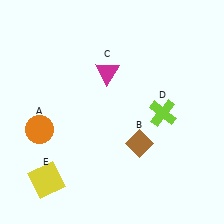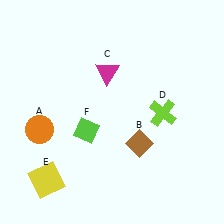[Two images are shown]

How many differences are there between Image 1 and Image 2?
There is 1 difference between the two images.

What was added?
A lime diamond (F) was added in Image 2.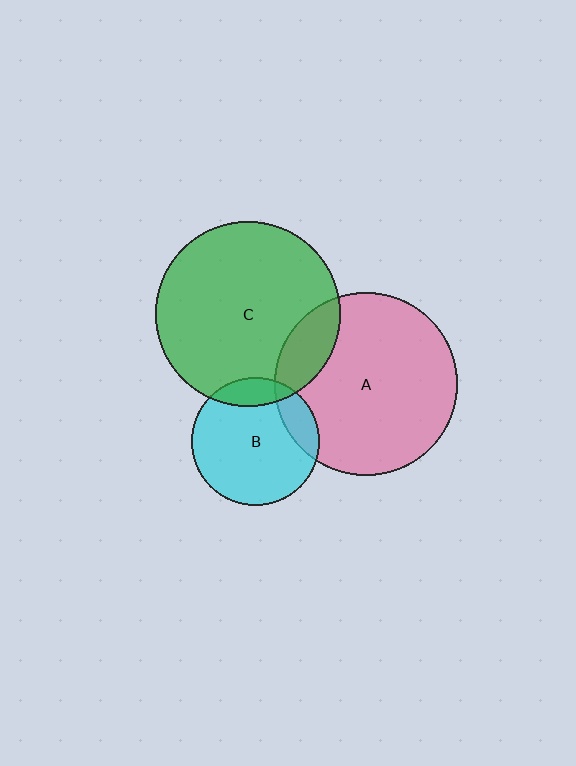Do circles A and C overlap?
Yes.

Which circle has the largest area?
Circle C (green).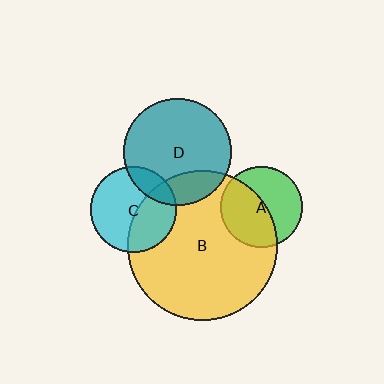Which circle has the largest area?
Circle B (yellow).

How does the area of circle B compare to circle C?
Approximately 3.1 times.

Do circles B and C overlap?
Yes.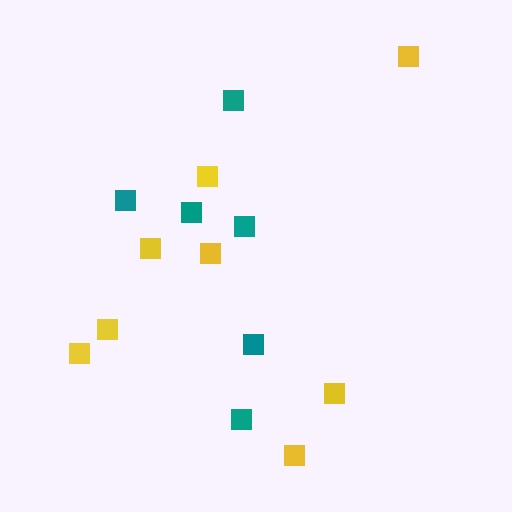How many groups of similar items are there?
There are 2 groups: one group of teal squares (6) and one group of yellow squares (8).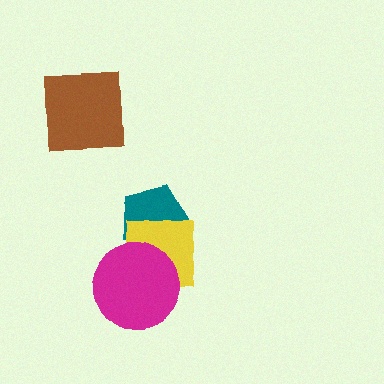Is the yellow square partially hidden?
Yes, it is partially covered by another shape.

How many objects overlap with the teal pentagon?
2 objects overlap with the teal pentagon.